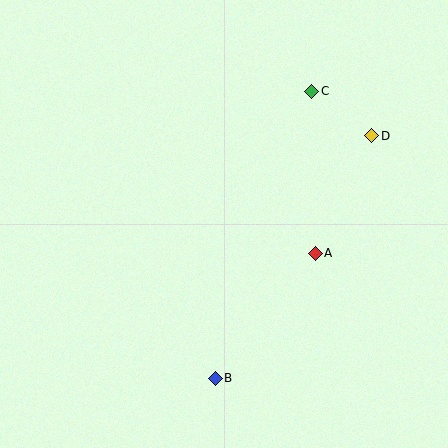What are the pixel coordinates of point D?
Point D is at (372, 136).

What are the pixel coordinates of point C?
Point C is at (312, 91).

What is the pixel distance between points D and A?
The distance between D and A is 130 pixels.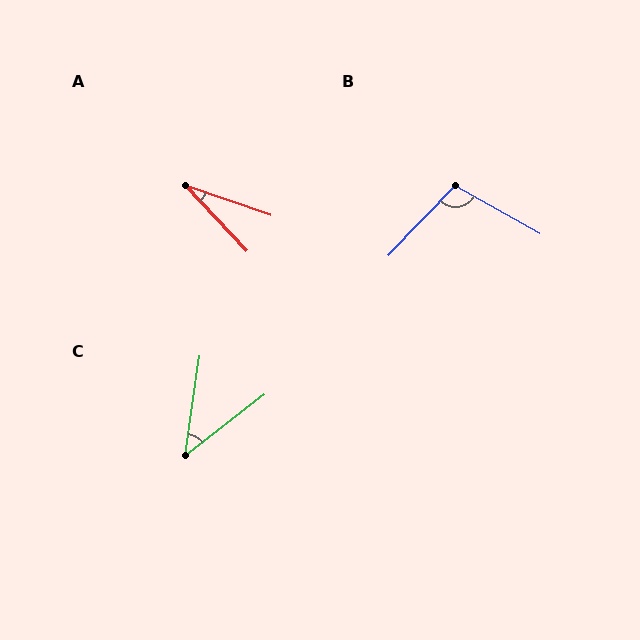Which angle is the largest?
B, at approximately 105 degrees.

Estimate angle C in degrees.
Approximately 44 degrees.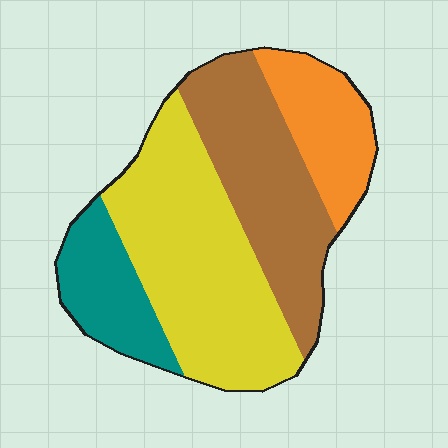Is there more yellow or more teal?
Yellow.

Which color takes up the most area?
Yellow, at roughly 40%.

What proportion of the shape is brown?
Brown covers 29% of the shape.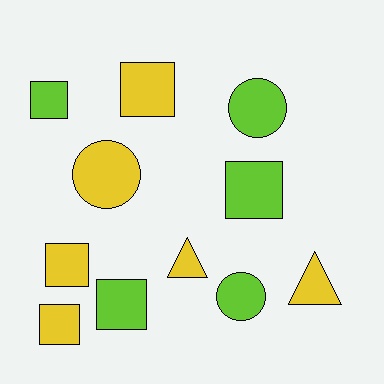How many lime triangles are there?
There are no lime triangles.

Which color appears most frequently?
Yellow, with 6 objects.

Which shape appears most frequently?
Square, with 6 objects.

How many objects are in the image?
There are 11 objects.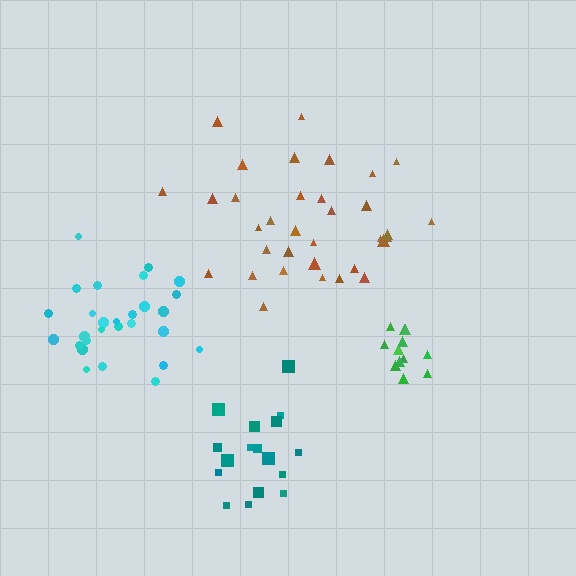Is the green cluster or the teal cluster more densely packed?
Green.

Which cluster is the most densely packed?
Green.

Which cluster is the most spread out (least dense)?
Brown.